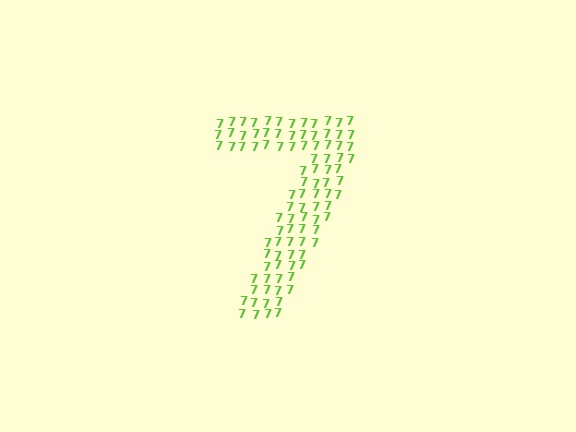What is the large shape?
The large shape is the digit 7.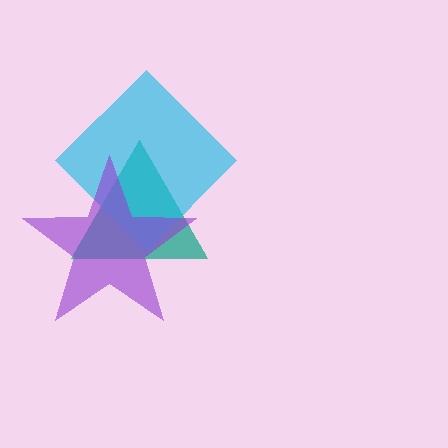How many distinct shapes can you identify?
There are 3 distinct shapes: a teal triangle, a cyan diamond, a purple star.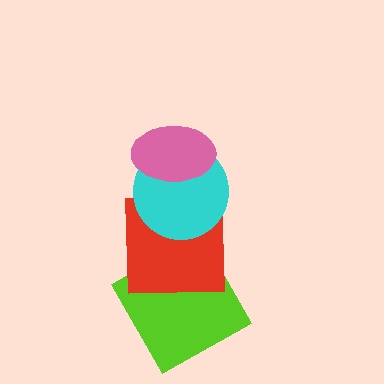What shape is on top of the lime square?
The red square is on top of the lime square.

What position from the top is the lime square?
The lime square is 4th from the top.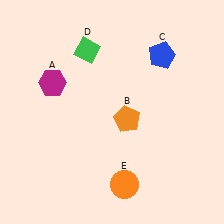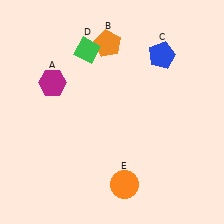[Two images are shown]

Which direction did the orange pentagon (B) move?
The orange pentagon (B) moved up.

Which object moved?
The orange pentagon (B) moved up.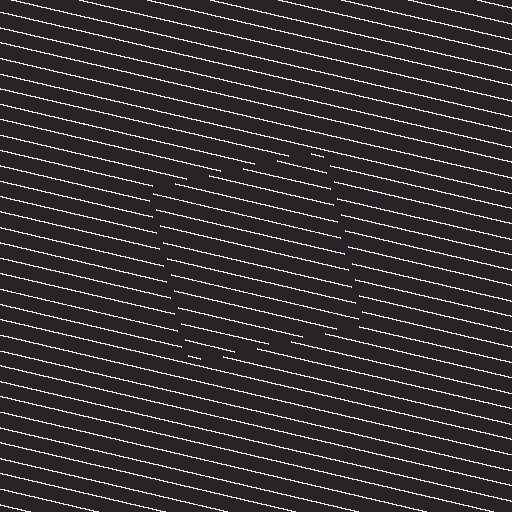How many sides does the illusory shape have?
4 sides — the line-ends trace a square.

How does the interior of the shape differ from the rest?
The interior of the shape contains the same grating, shifted by half a period — the contour is defined by the phase discontinuity where line-ends from the inner and outer gratings abut.